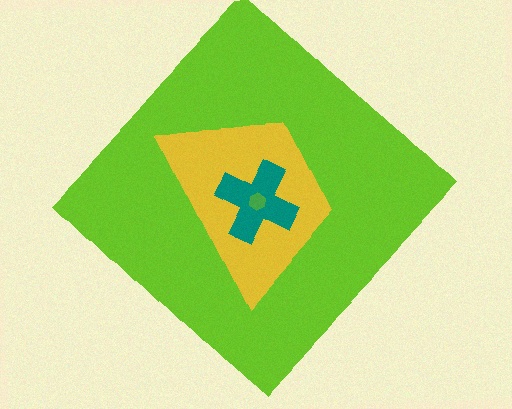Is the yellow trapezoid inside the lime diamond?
Yes.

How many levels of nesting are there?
4.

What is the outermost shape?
The lime diamond.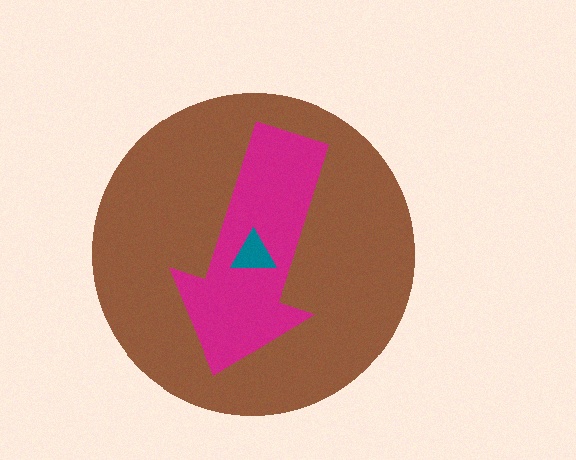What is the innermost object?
The teal triangle.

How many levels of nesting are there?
3.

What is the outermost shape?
The brown circle.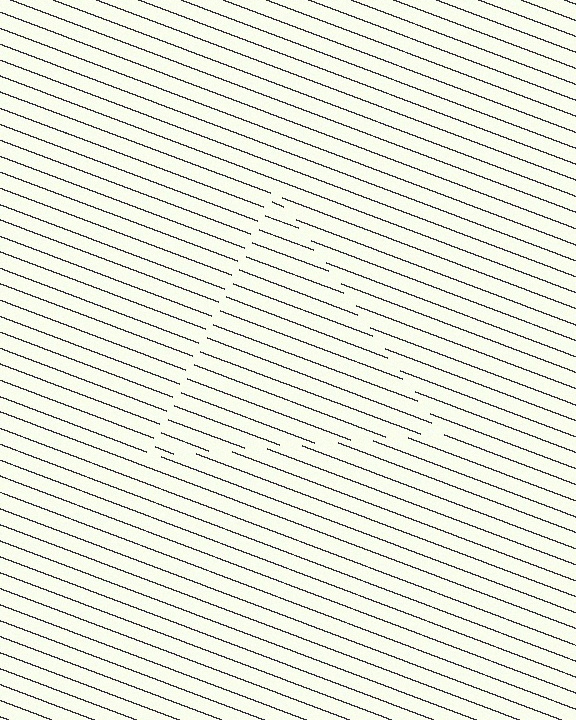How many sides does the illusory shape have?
3 sides — the line-ends trace a triangle.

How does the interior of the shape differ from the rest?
The interior of the shape contains the same grating, shifted by half a period — the contour is defined by the phase discontinuity where line-ends from the inner and outer gratings abut.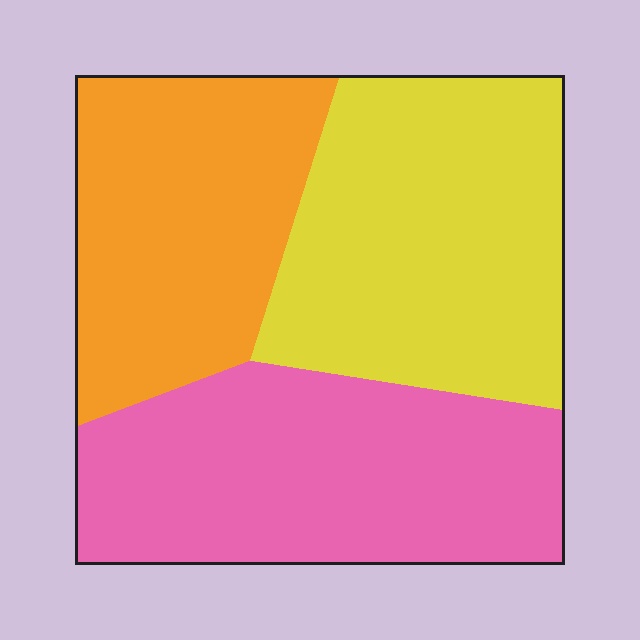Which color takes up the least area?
Orange, at roughly 30%.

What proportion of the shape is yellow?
Yellow takes up between a third and a half of the shape.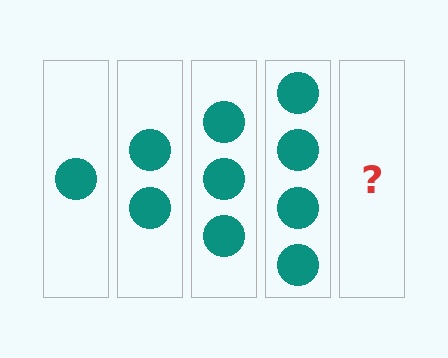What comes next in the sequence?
The next element should be 5 circles.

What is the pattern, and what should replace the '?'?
The pattern is that each step adds one more circle. The '?' should be 5 circles.